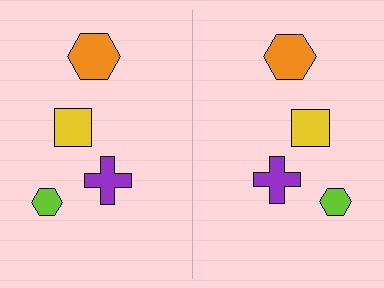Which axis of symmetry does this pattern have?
The pattern has a vertical axis of symmetry running through the center of the image.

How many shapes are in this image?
There are 8 shapes in this image.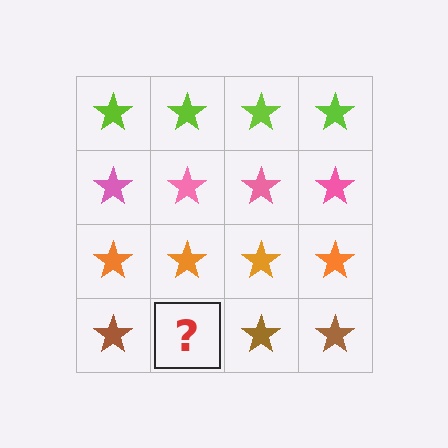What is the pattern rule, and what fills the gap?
The rule is that each row has a consistent color. The gap should be filled with a brown star.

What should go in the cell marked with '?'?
The missing cell should contain a brown star.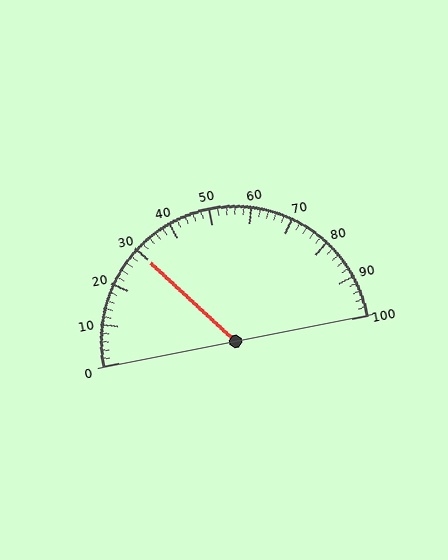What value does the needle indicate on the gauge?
The needle indicates approximately 30.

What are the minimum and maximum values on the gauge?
The gauge ranges from 0 to 100.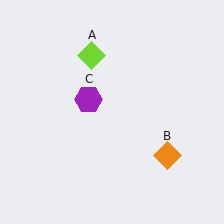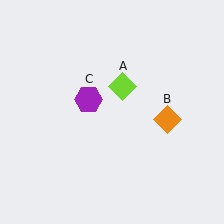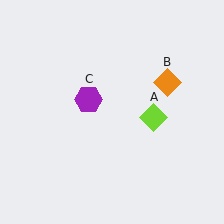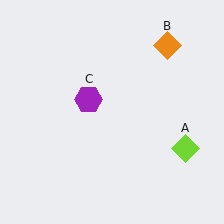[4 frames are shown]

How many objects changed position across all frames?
2 objects changed position: lime diamond (object A), orange diamond (object B).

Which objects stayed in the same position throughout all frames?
Purple hexagon (object C) remained stationary.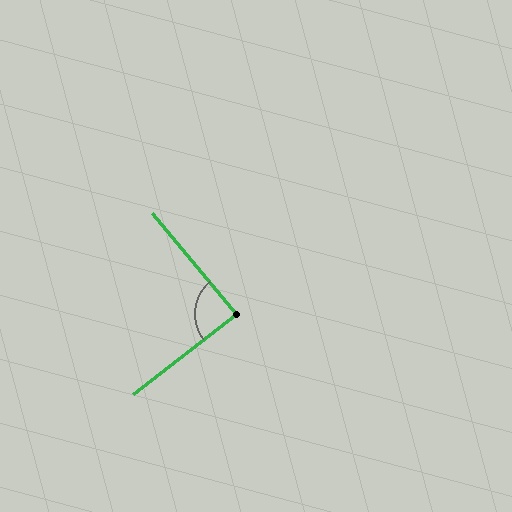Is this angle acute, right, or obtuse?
It is approximately a right angle.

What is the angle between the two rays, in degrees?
Approximately 88 degrees.